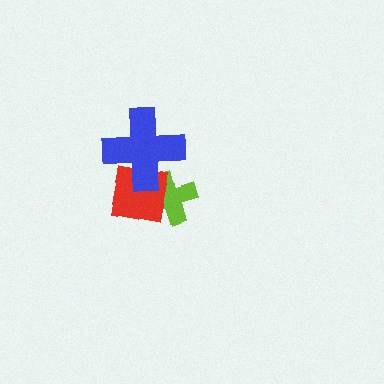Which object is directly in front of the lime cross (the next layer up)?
The red square is directly in front of the lime cross.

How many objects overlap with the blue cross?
2 objects overlap with the blue cross.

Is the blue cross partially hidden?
No, no other shape covers it.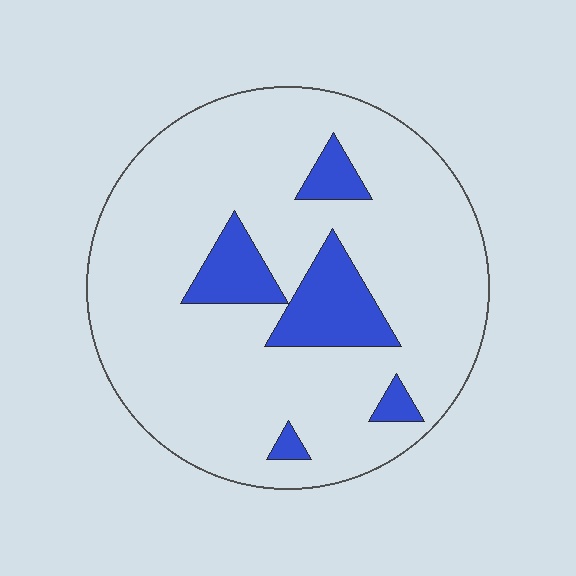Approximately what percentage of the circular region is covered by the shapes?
Approximately 15%.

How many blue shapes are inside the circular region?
5.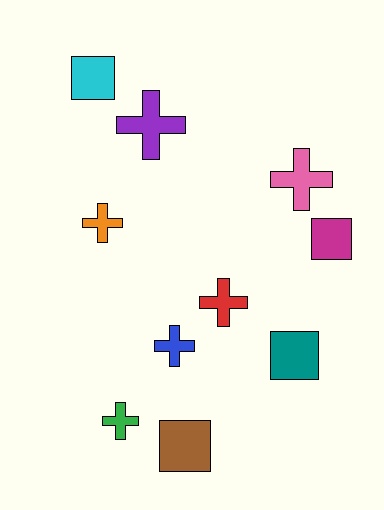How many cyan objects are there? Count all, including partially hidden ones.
There is 1 cyan object.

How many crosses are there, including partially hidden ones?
There are 6 crosses.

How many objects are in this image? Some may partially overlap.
There are 10 objects.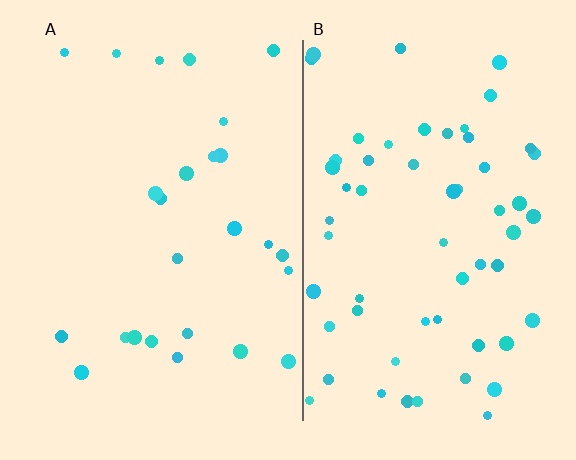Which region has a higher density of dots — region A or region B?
B (the right).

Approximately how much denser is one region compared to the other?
Approximately 2.3× — region B over region A.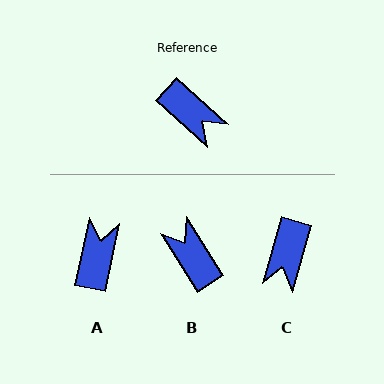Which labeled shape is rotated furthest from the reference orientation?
B, about 164 degrees away.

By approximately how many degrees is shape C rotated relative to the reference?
Approximately 64 degrees clockwise.